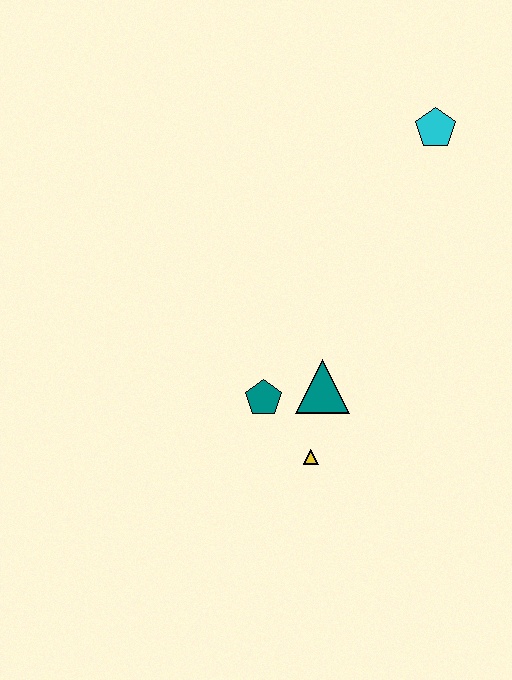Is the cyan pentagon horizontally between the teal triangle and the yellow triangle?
No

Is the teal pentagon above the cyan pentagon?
No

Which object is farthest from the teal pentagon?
The cyan pentagon is farthest from the teal pentagon.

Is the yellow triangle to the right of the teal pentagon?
Yes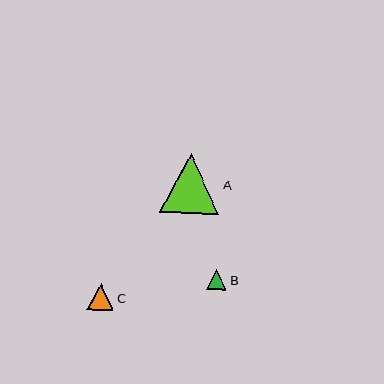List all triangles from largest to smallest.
From largest to smallest: A, C, B.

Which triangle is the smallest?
Triangle B is the smallest with a size of approximately 20 pixels.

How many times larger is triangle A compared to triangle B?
Triangle A is approximately 3.0 times the size of triangle B.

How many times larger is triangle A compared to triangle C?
Triangle A is approximately 2.3 times the size of triangle C.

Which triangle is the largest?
Triangle A is the largest with a size of approximately 60 pixels.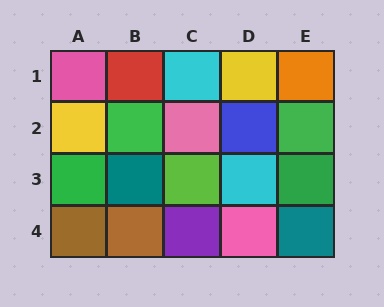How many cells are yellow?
2 cells are yellow.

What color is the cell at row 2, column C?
Pink.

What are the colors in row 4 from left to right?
Brown, brown, purple, pink, teal.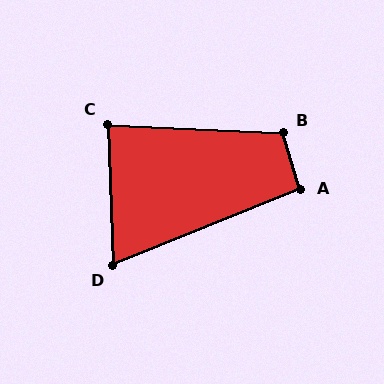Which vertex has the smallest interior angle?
D, at approximately 70 degrees.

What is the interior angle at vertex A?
Approximately 95 degrees (obtuse).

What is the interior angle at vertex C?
Approximately 85 degrees (acute).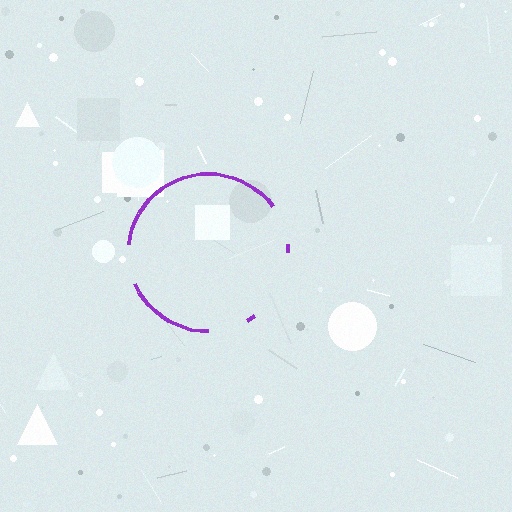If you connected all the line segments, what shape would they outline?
They would outline a circle.